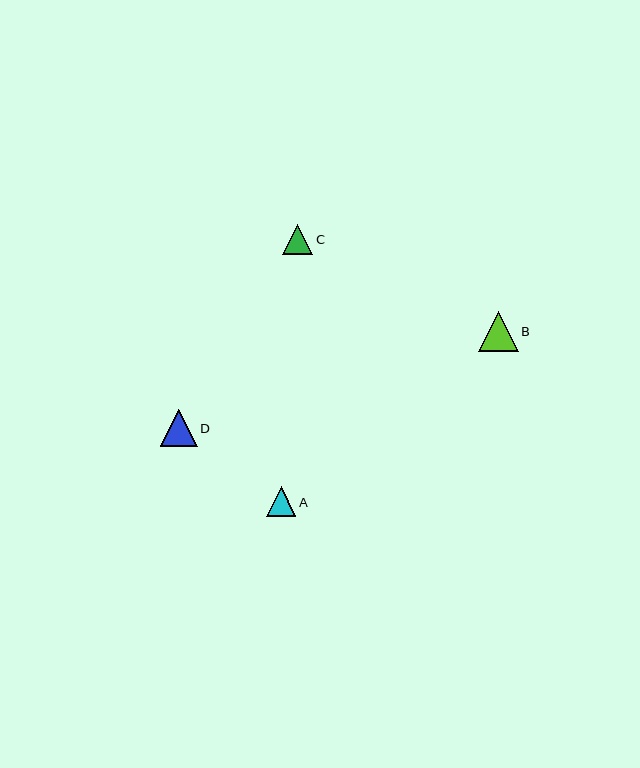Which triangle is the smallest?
Triangle A is the smallest with a size of approximately 30 pixels.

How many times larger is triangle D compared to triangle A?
Triangle D is approximately 1.3 times the size of triangle A.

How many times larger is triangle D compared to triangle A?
Triangle D is approximately 1.3 times the size of triangle A.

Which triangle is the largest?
Triangle B is the largest with a size of approximately 40 pixels.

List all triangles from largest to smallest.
From largest to smallest: B, D, C, A.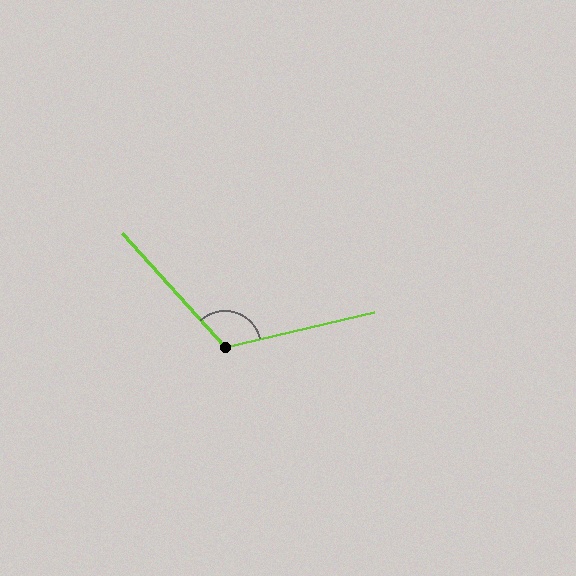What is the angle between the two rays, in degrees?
Approximately 119 degrees.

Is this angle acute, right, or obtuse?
It is obtuse.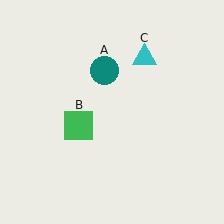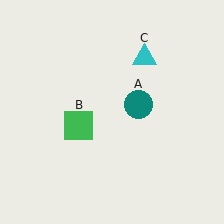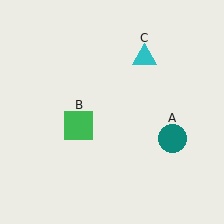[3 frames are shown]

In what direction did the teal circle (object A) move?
The teal circle (object A) moved down and to the right.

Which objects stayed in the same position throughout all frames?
Green square (object B) and cyan triangle (object C) remained stationary.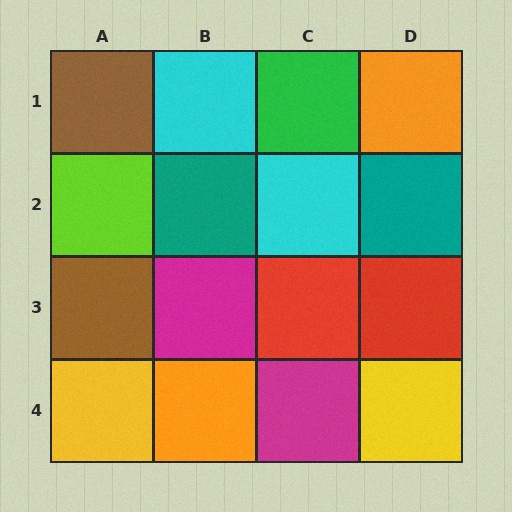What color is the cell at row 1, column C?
Green.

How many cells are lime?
1 cell is lime.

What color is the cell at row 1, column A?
Brown.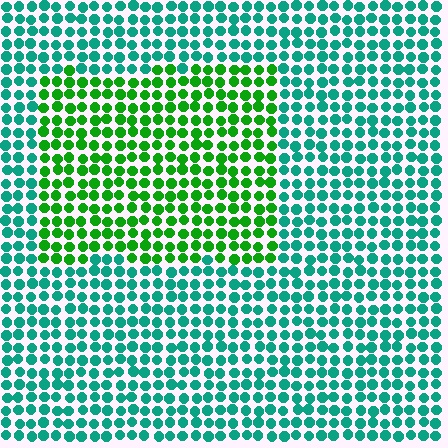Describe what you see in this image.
The image is filled with small teal elements in a uniform arrangement. A rectangle-shaped region is visible where the elements are tinted to a slightly different hue, forming a subtle color boundary.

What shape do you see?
I see a rectangle.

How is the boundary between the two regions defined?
The boundary is defined purely by a slight shift in hue (about 46 degrees). Spacing, size, and orientation are identical on both sides.